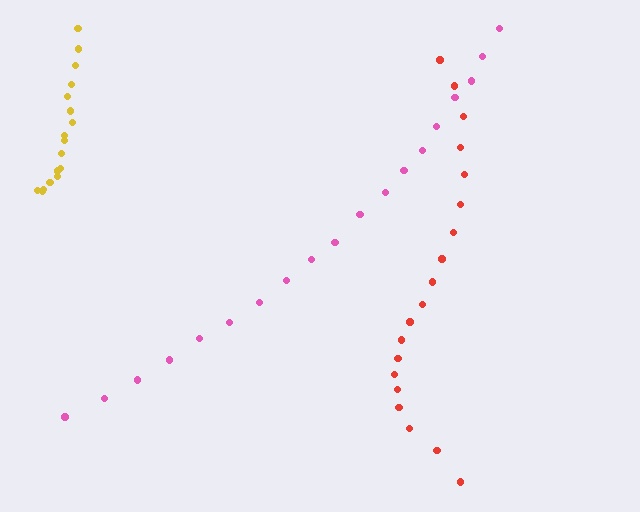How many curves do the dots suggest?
There are 3 distinct paths.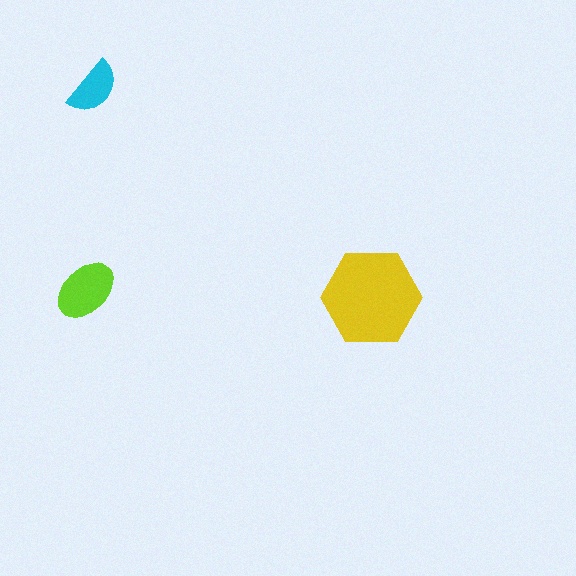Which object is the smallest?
The cyan semicircle.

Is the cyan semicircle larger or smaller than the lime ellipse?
Smaller.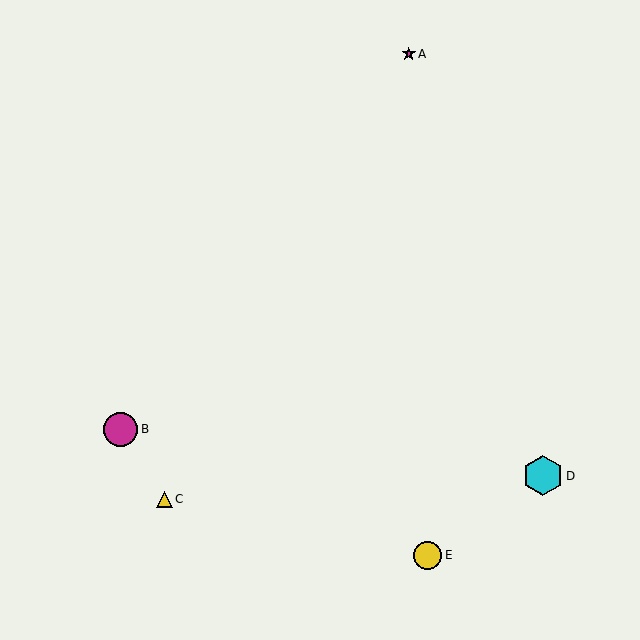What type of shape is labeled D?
Shape D is a cyan hexagon.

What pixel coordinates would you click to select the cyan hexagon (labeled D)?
Click at (543, 476) to select the cyan hexagon D.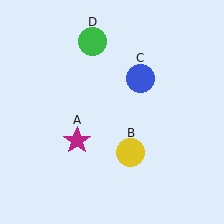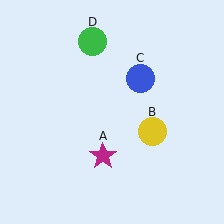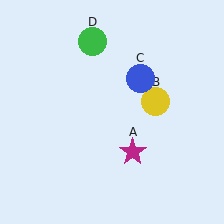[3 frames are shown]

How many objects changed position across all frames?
2 objects changed position: magenta star (object A), yellow circle (object B).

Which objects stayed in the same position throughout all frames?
Blue circle (object C) and green circle (object D) remained stationary.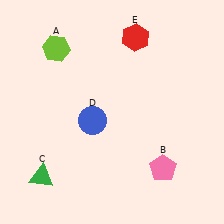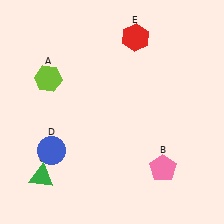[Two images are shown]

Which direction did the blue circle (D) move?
The blue circle (D) moved left.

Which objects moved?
The objects that moved are: the lime hexagon (A), the blue circle (D).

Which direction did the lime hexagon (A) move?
The lime hexagon (A) moved down.